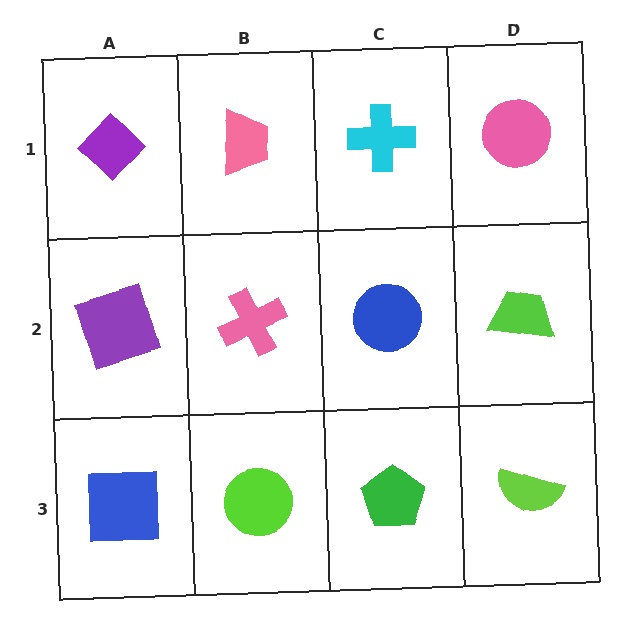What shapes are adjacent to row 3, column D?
A lime trapezoid (row 2, column D), a green pentagon (row 3, column C).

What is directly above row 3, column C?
A blue circle.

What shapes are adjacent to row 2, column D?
A pink circle (row 1, column D), a lime semicircle (row 3, column D), a blue circle (row 2, column C).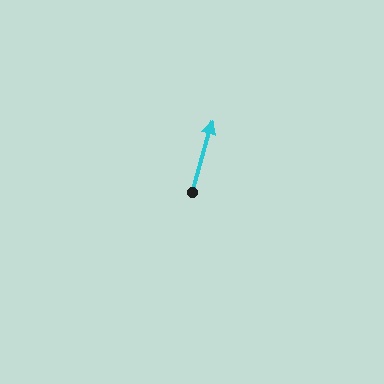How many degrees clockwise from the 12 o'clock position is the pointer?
Approximately 16 degrees.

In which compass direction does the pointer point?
North.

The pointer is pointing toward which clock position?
Roughly 1 o'clock.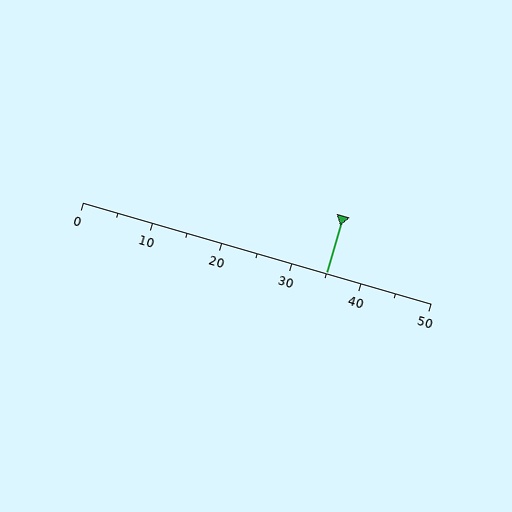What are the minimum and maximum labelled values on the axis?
The axis runs from 0 to 50.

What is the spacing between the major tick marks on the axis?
The major ticks are spaced 10 apart.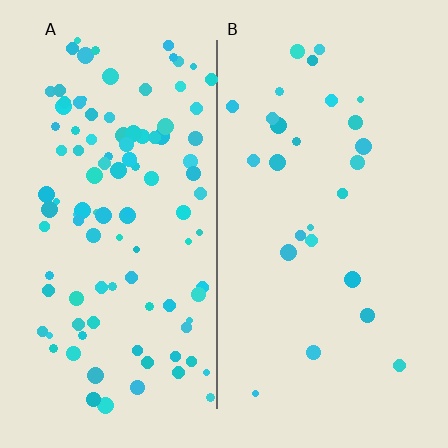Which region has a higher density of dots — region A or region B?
A (the left).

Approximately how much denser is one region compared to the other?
Approximately 4.0× — region A over region B.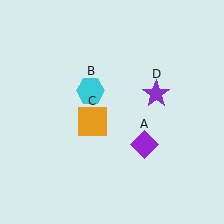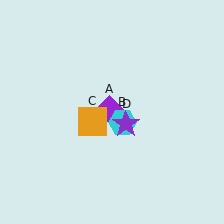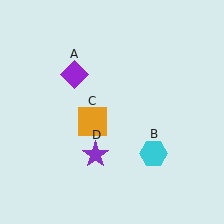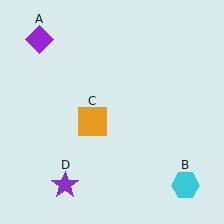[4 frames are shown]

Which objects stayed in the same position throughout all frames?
Orange square (object C) remained stationary.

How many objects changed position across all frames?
3 objects changed position: purple diamond (object A), cyan hexagon (object B), purple star (object D).